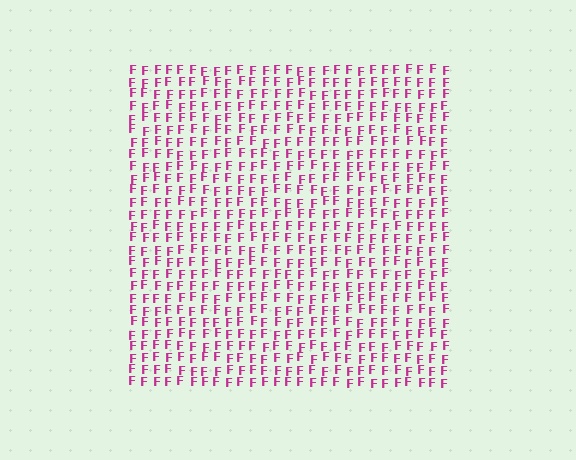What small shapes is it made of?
It is made of small letter F's.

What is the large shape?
The large shape is a square.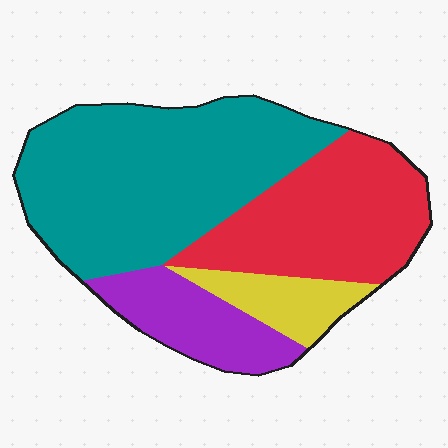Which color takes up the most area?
Teal, at roughly 45%.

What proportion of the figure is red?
Red covers about 30% of the figure.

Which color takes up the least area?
Yellow, at roughly 10%.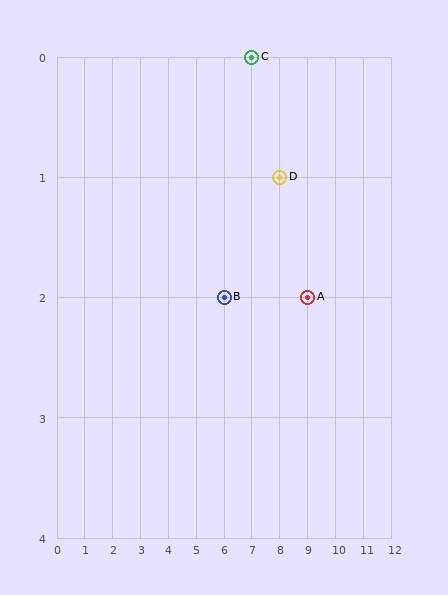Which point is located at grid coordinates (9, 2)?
Point A is at (9, 2).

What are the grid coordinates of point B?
Point B is at grid coordinates (6, 2).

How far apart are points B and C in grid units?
Points B and C are 1 column and 2 rows apart (about 2.2 grid units diagonally).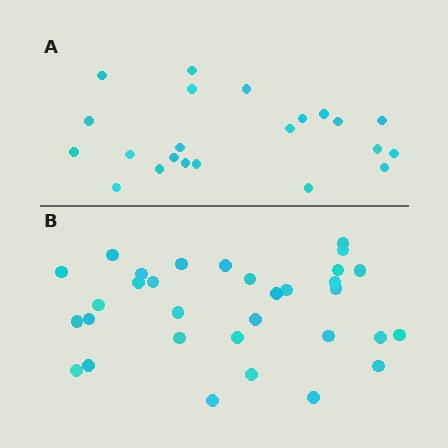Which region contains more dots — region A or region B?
Region B (the bottom region) has more dots.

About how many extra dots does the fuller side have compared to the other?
Region B has roughly 10 or so more dots than region A.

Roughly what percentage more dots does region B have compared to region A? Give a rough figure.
About 45% more.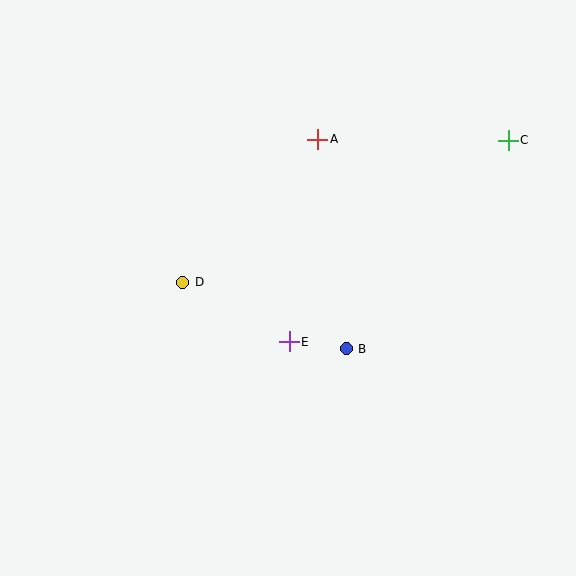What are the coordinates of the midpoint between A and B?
The midpoint between A and B is at (332, 244).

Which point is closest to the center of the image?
Point E at (289, 342) is closest to the center.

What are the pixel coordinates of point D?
Point D is at (183, 282).